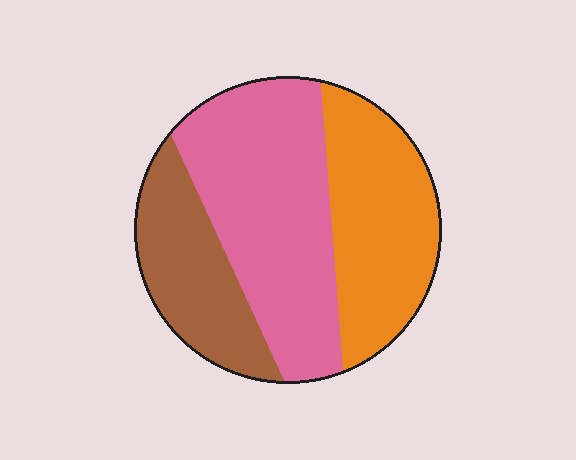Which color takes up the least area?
Brown, at roughly 25%.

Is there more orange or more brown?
Orange.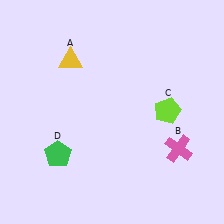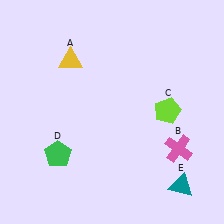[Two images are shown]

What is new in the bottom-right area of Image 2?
A teal triangle (E) was added in the bottom-right area of Image 2.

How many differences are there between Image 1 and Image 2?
There is 1 difference between the two images.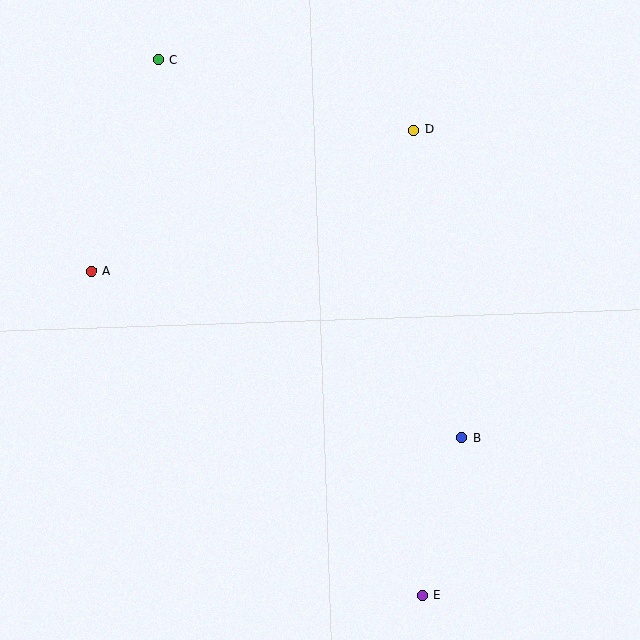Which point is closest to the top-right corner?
Point D is closest to the top-right corner.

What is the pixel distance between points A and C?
The distance between A and C is 222 pixels.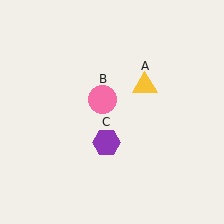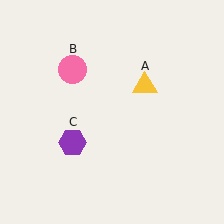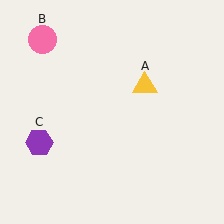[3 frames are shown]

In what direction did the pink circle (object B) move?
The pink circle (object B) moved up and to the left.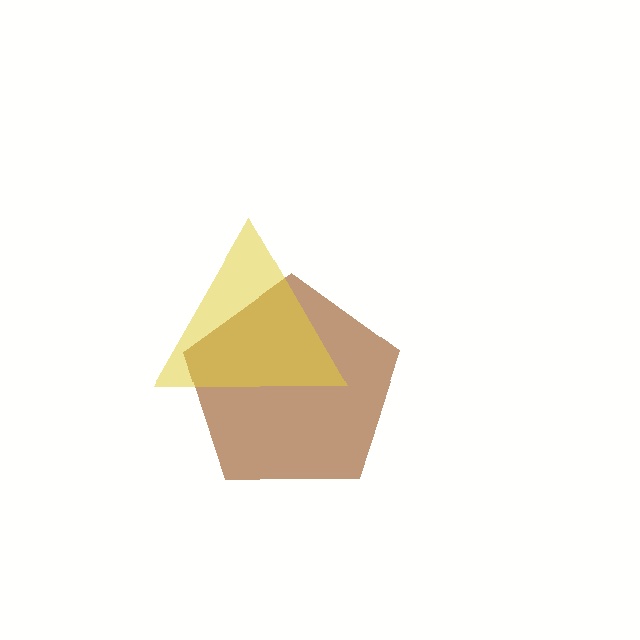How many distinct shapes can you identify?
There are 2 distinct shapes: a brown pentagon, a yellow triangle.